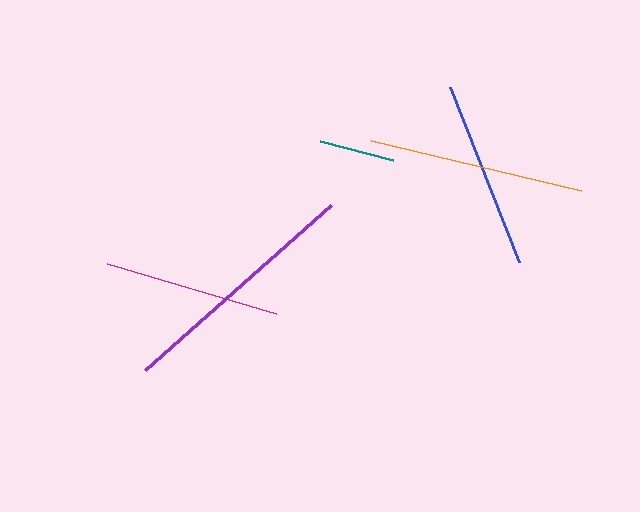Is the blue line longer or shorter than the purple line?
The purple line is longer than the blue line.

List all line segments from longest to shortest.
From longest to shortest: purple, orange, blue, magenta, teal.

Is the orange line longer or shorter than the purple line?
The purple line is longer than the orange line.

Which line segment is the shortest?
The teal line is the shortest at approximately 76 pixels.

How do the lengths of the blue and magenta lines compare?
The blue and magenta lines are approximately the same length.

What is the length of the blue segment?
The blue segment is approximately 189 pixels long.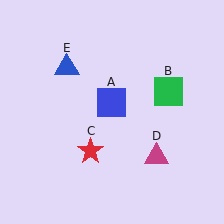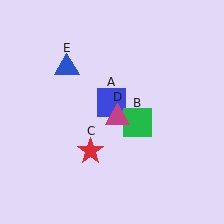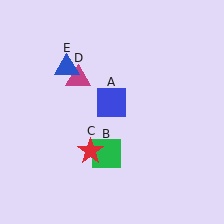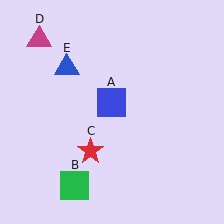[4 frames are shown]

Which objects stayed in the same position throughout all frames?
Blue square (object A) and red star (object C) and blue triangle (object E) remained stationary.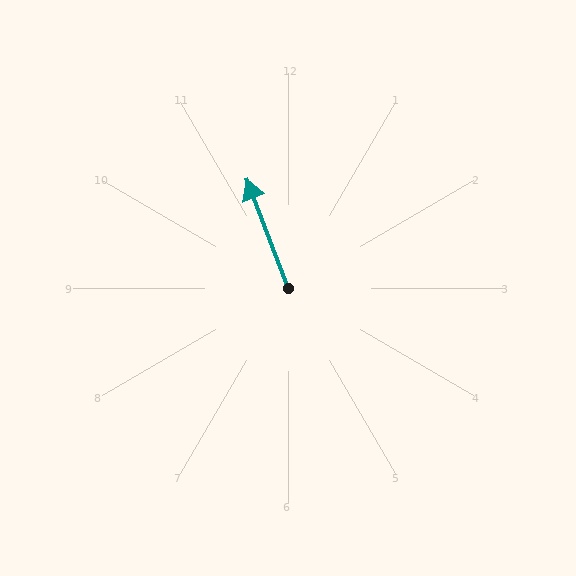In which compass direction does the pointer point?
North.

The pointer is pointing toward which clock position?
Roughly 11 o'clock.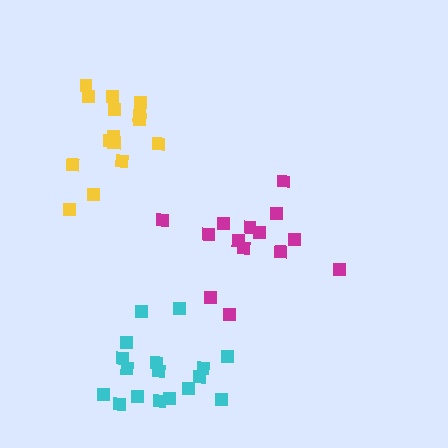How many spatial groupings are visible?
There are 3 spatial groupings.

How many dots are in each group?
Group 1: 16 dots, Group 2: 14 dots, Group 3: 17 dots (47 total).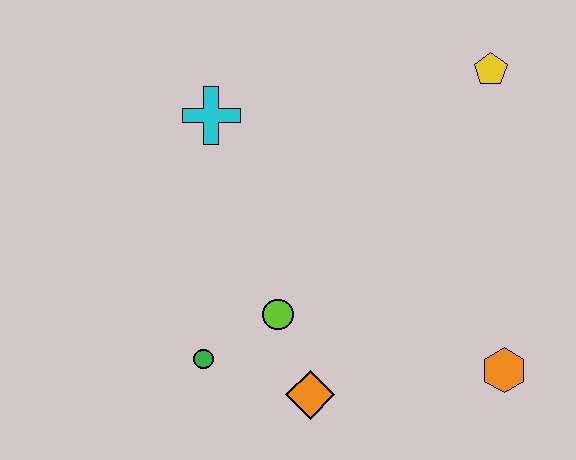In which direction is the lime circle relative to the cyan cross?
The lime circle is below the cyan cross.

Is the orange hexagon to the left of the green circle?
No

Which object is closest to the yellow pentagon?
The cyan cross is closest to the yellow pentagon.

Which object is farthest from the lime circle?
The yellow pentagon is farthest from the lime circle.